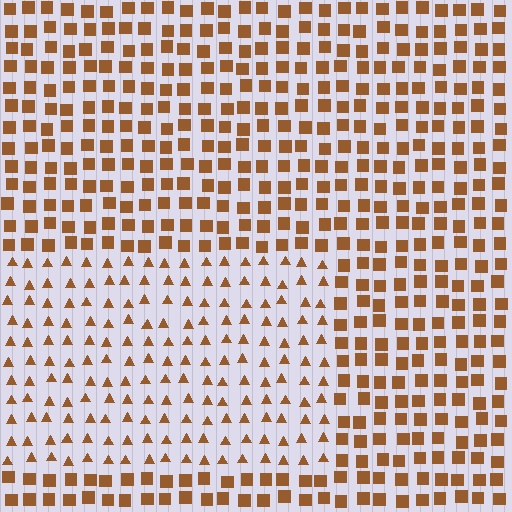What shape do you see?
I see a rectangle.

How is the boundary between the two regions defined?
The boundary is defined by a change in element shape: triangles inside vs. squares outside. All elements share the same color and spacing.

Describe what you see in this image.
The image is filled with small brown elements arranged in a uniform grid. A rectangle-shaped region contains triangles, while the surrounding area contains squares. The boundary is defined purely by the change in element shape.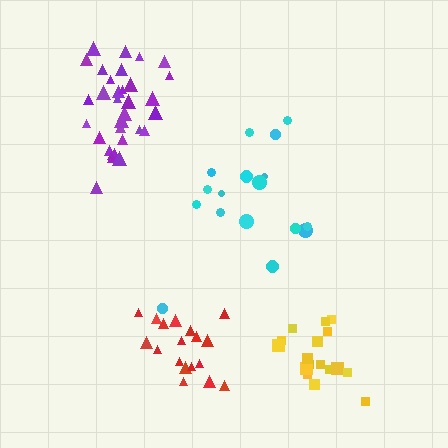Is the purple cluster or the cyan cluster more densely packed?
Purple.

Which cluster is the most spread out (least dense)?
Cyan.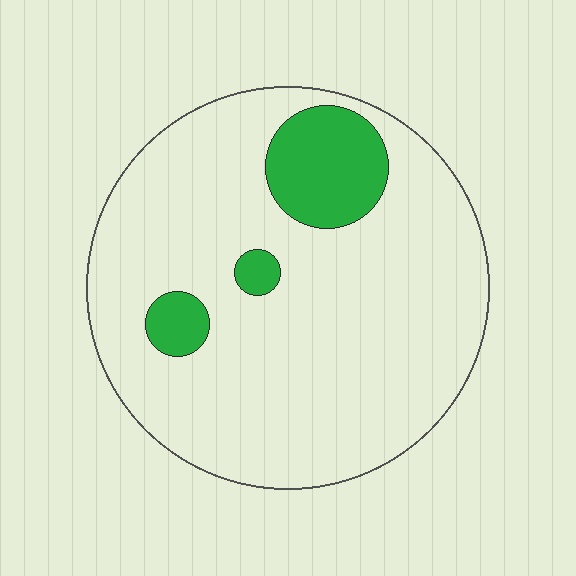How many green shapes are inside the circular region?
3.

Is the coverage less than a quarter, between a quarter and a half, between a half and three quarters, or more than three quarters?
Less than a quarter.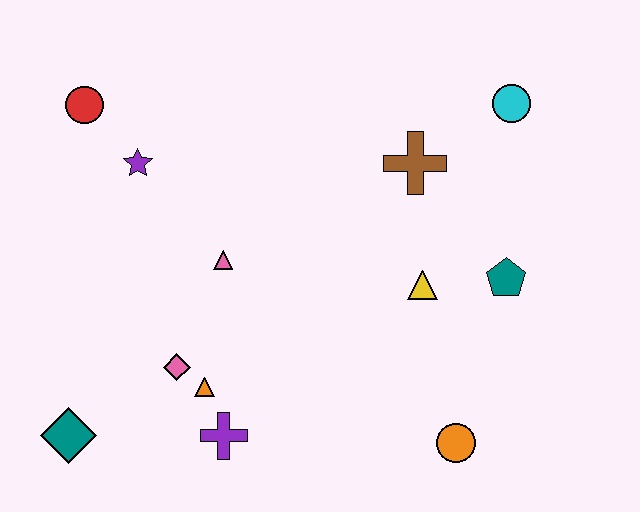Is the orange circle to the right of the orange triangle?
Yes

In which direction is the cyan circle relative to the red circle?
The cyan circle is to the right of the red circle.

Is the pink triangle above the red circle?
No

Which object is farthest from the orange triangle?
The cyan circle is farthest from the orange triangle.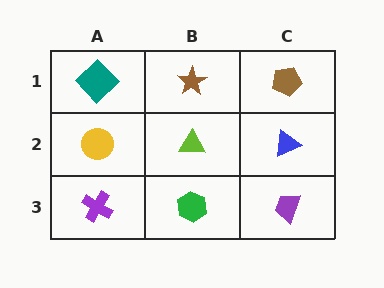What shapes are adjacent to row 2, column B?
A brown star (row 1, column B), a green hexagon (row 3, column B), a yellow circle (row 2, column A), a blue triangle (row 2, column C).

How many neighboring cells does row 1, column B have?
3.